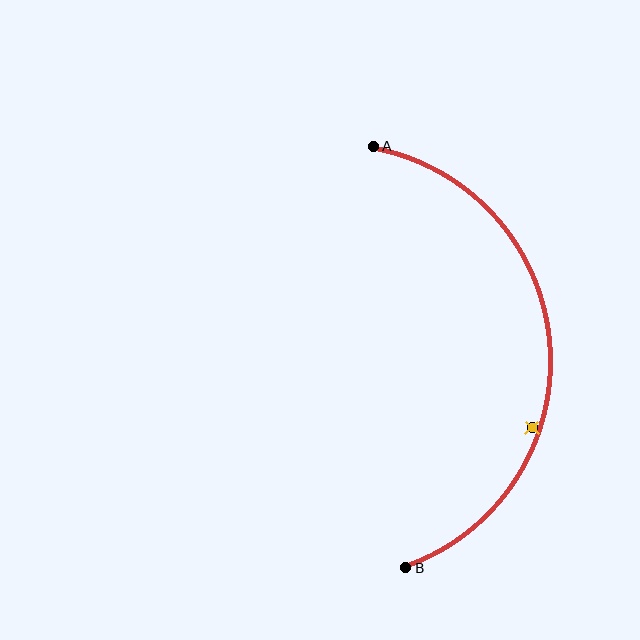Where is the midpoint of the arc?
The arc midpoint is the point on the curve farthest from the straight line joining A and B. It sits to the right of that line.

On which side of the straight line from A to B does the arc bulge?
The arc bulges to the right of the straight line connecting A and B.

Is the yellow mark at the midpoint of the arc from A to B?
No — the yellow mark does not lie on the arc at all. It sits slightly inside the curve.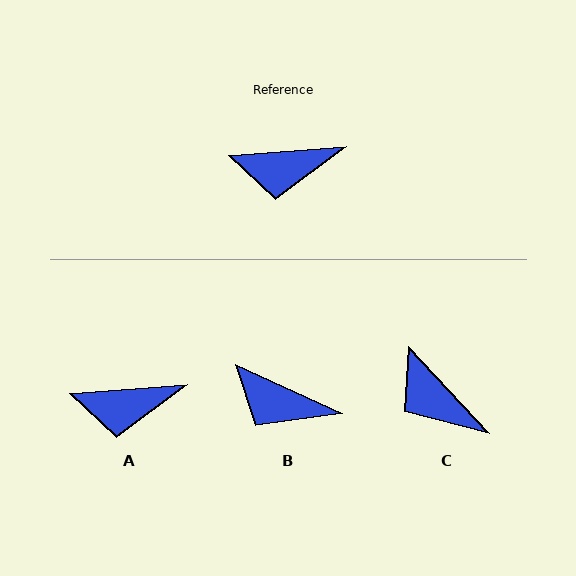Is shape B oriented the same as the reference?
No, it is off by about 29 degrees.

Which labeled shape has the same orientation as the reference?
A.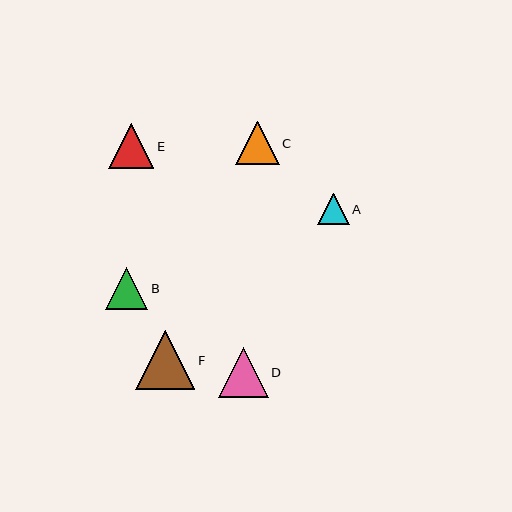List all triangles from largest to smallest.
From largest to smallest: F, D, E, C, B, A.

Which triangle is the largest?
Triangle F is the largest with a size of approximately 60 pixels.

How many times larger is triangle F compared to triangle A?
Triangle F is approximately 1.9 times the size of triangle A.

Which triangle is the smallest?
Triangle A is the smallest with a size of approximately 31 pixels.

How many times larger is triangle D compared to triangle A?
Triangle D is approximately 1.6 times the size of triangle A.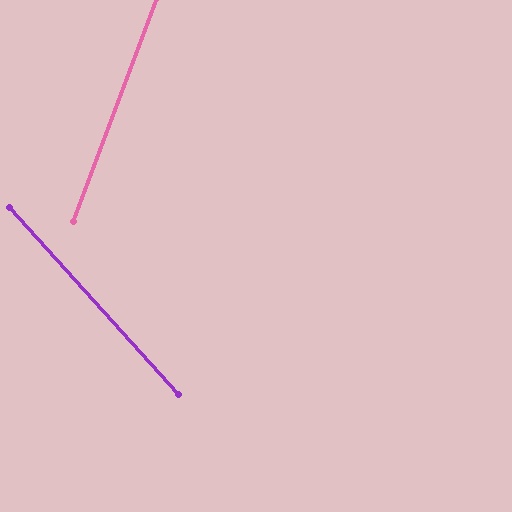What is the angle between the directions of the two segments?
Approximately 63 degrees.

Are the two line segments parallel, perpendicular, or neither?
Neither parallel nor perpendicular — they differ by about 63°.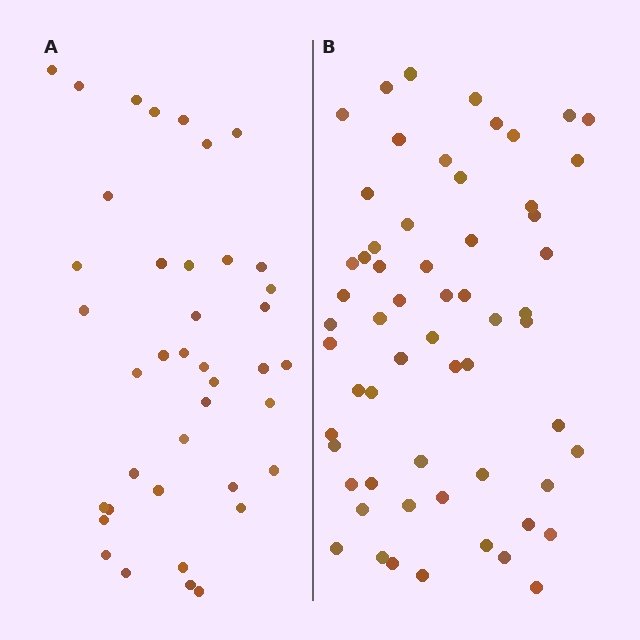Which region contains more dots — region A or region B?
Region B (the right region) has more dots.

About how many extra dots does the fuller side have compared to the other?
Region B has approximately 20 more dots than region A.